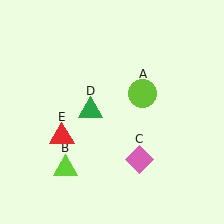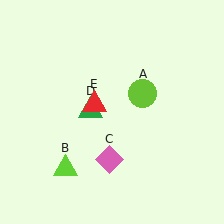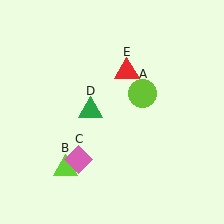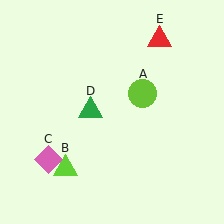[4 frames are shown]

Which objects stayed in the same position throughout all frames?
Lime circle (object A) and lime triangle (object B) and green triangle (object D) remained stationary.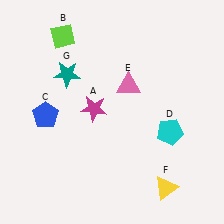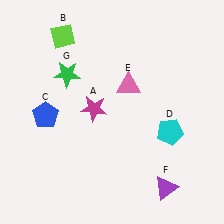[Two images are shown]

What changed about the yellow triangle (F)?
In Image 1, F is yellow. In Image 2, it changed to purple.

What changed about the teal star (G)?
In Image 1, G is teal. In Image 2, it changed to green.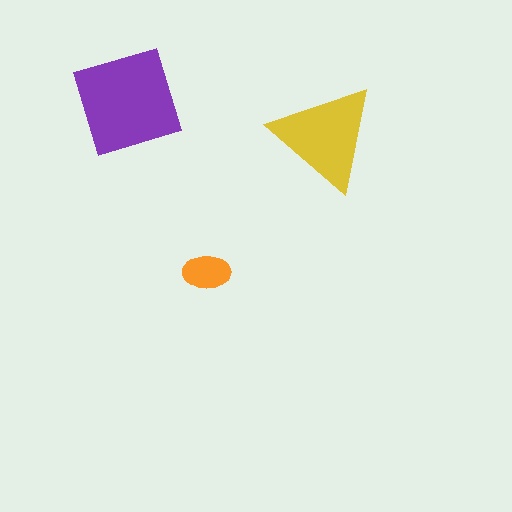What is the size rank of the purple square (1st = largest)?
1st.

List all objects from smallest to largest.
The orange ellipse, the yellow triangle, the purple square.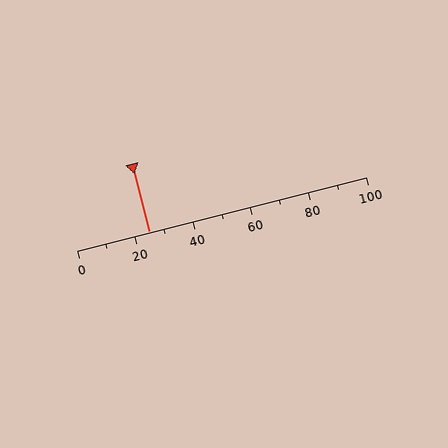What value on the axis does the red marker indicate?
The marker indicates approximately 25.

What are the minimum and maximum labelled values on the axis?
The axis runs from 0 to 100.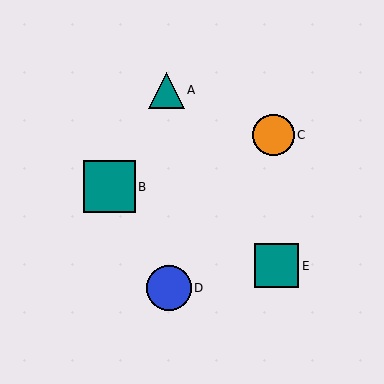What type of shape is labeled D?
Shape D is a blue circle.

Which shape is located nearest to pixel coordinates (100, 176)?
The teal square (labeled B) at (109, 187) is nearest to that location.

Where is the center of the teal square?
The center of the teal square is at (109, 187).